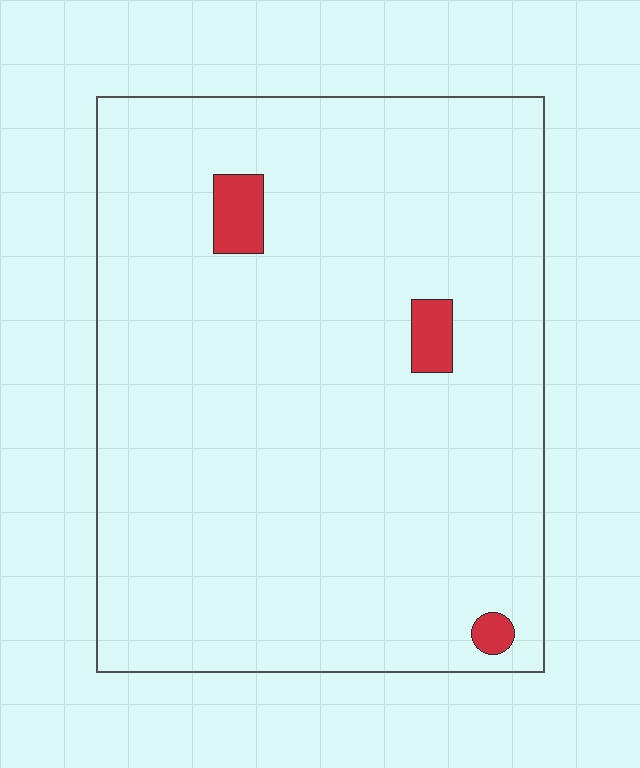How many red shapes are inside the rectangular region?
3.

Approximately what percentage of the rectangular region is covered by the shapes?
Approximately 5%.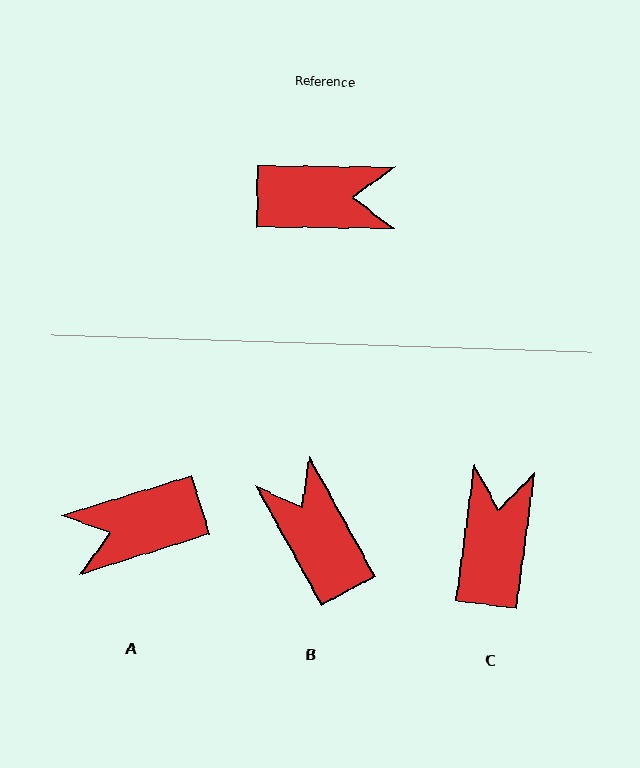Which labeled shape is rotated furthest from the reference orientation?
A, about 162 degrees away.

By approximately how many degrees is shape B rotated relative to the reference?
Approximately 120 degrees counter-clockwise.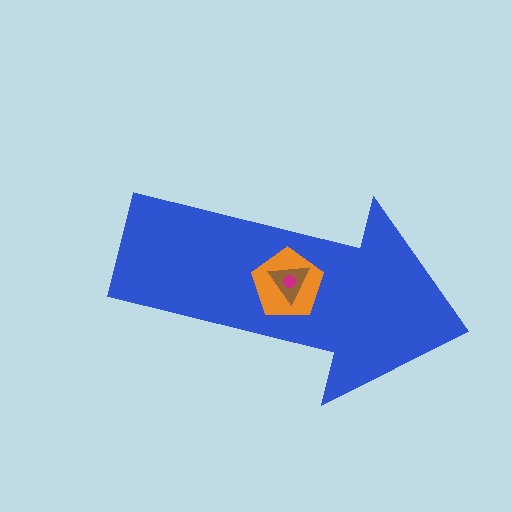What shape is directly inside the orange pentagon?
The brown triangle.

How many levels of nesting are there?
4.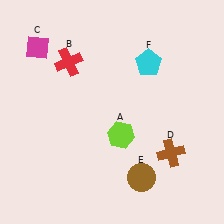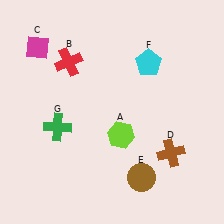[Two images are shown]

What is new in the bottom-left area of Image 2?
A green cross (G) was added in the bottom-left area of Image 2.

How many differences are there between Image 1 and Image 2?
There is 1 difference between the two images.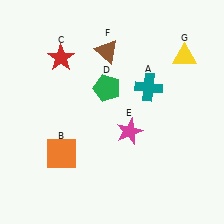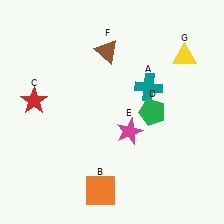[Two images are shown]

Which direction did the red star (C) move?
The red star (C) moved down.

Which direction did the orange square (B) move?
The orange square (B) moved right.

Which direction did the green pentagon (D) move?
The green pentagon (D) moved right.